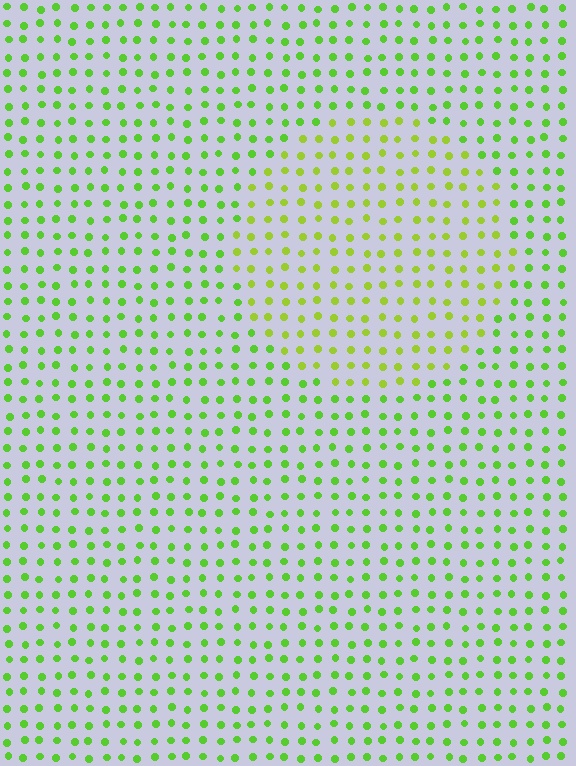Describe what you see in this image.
The image is filled with small lime elements in a uniform arrangement. A circle-shaped region is visible where the elements are tinted to a slightly different hue, forming a subtle color boundary.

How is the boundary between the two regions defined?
The boundary is defined purely by a slight shift in hue (about 25 degrees). Spacing, size, and orientation are identical on both sides.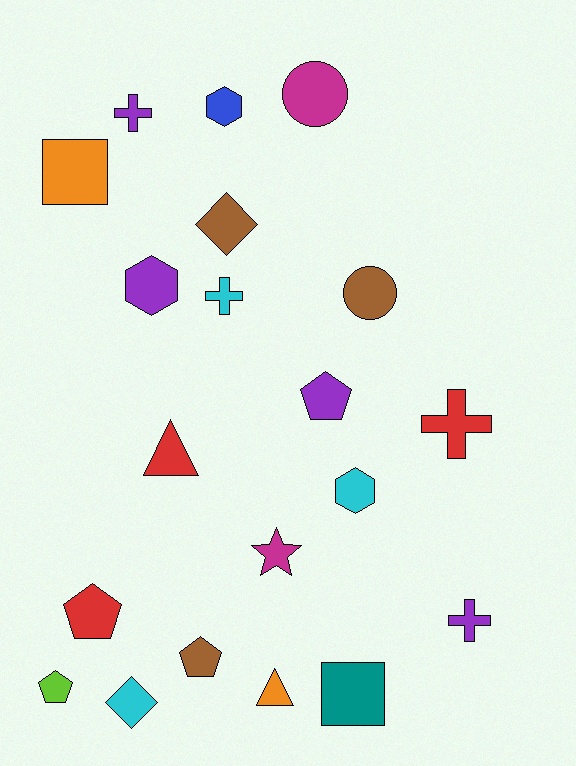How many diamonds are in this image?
There are 2 diamonds.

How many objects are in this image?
There are 20 objects.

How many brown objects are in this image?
There are 3 brown objects.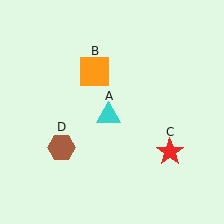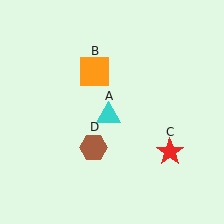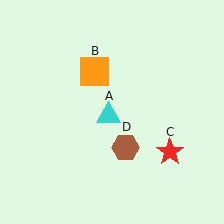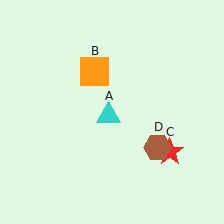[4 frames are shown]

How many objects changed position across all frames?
1 object changed position: brown hexagon (object D).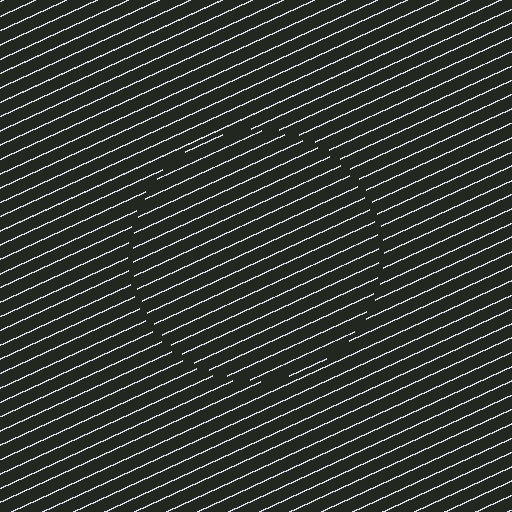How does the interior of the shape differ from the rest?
The interior of the shape contains the same grating, shifted by half a period — the contour is defined by the phase discontinuity where line-ends from the inner and outer gratings abut.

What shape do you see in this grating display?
An illusory circle. The interior of the shape contains the same grating, shifted by half a period — the contour is defined by the phase discontinuity where line-ends from the inner and outer gratings abut.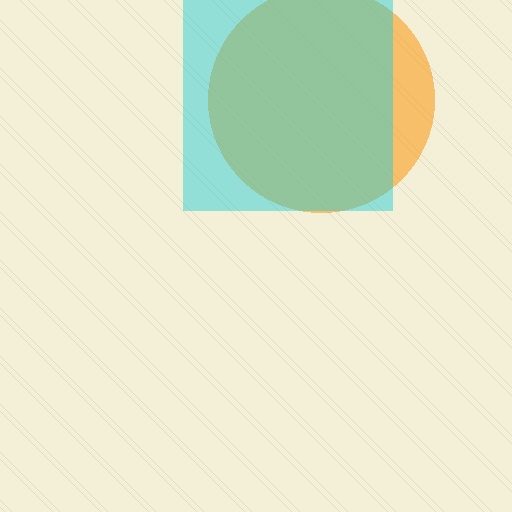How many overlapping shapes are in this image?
There are 2 overlapping shapes in the image.